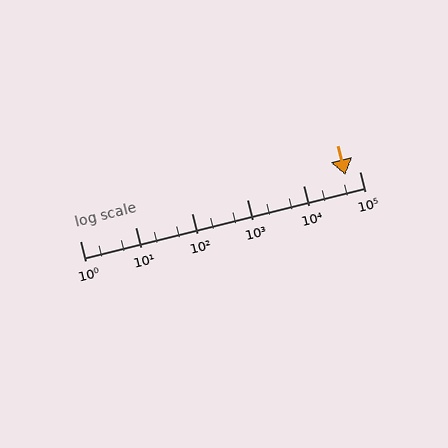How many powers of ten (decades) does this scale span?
The scale spans 5 decades, from 1 to 100000.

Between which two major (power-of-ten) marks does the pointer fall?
The pointer is between 10000 and 100000.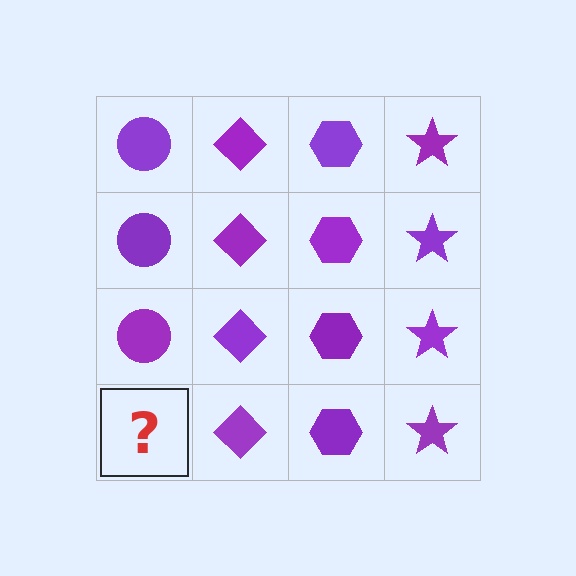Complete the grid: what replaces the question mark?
The question mark should be replaced with a purple circle.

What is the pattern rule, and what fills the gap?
The rule is that each column has a consistent shape. The gap should be filled with a purple circle.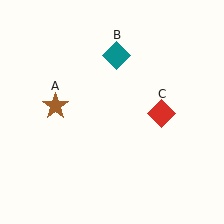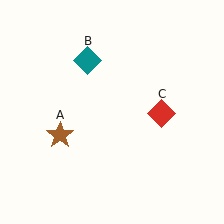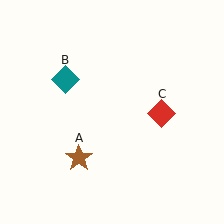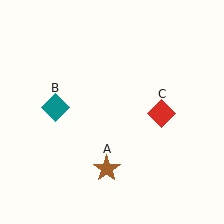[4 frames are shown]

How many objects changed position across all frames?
2 objects changed position: brown star (object A), teal diamond (object B).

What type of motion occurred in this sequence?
The brown star (object A), teal diamond (object B) rotated counterclockwise around the center of the scene.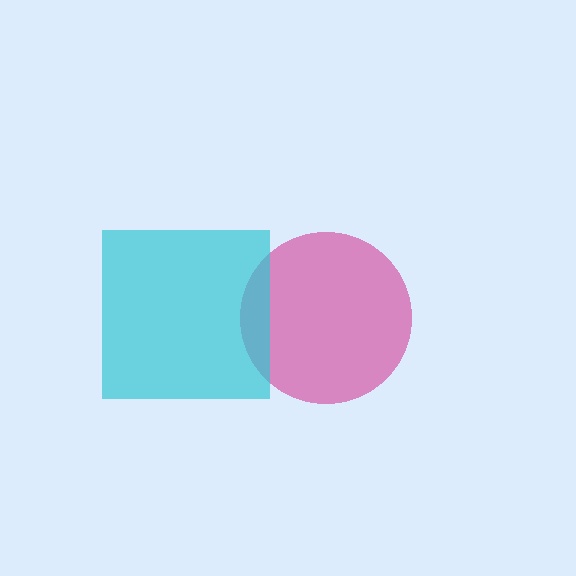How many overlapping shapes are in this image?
There are 2 overlapping shapes in the image.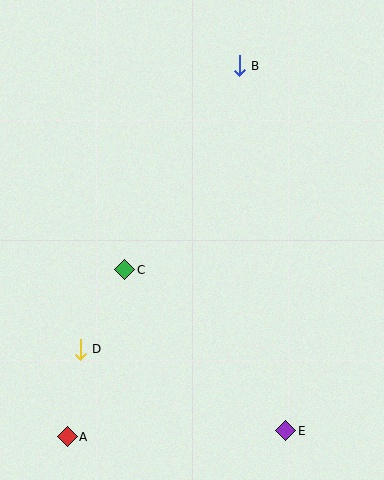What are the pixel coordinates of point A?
Point A is at (67, 437).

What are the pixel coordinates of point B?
Point B is at (239, 66).